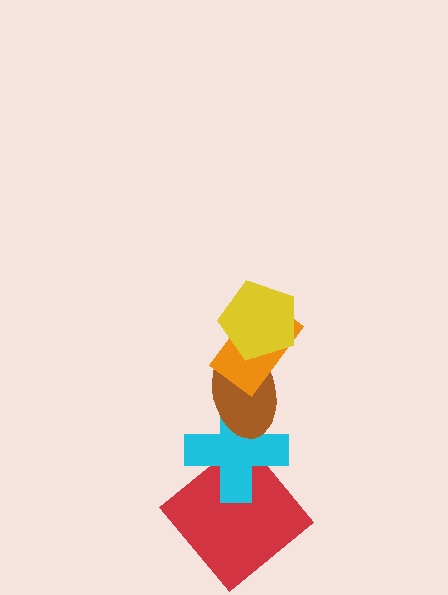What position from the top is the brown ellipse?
The brown ellipse is 3rd from the top.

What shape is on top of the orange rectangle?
The yellow pentagon is on top of the orange rectangle.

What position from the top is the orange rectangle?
The orange rectangle is 2nd from the top.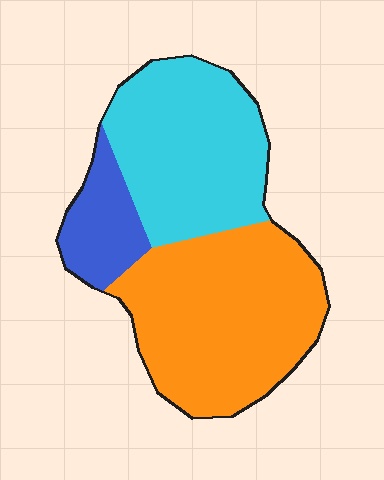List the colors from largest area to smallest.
From largest to smallest: orange, cyan, blue.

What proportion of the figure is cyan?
Cyan takes up between a third and a half of the figure.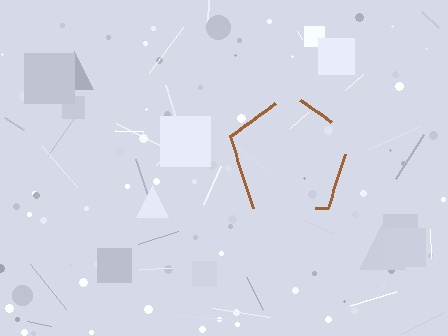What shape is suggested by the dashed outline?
The dashed outline suggests a pentagon.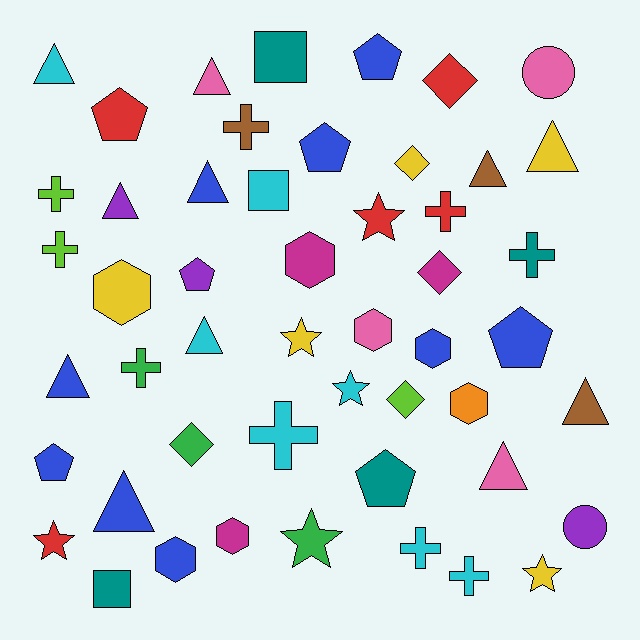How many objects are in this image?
There are 50 objects.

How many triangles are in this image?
There are 11 triangles.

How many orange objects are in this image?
There is 1 orange object.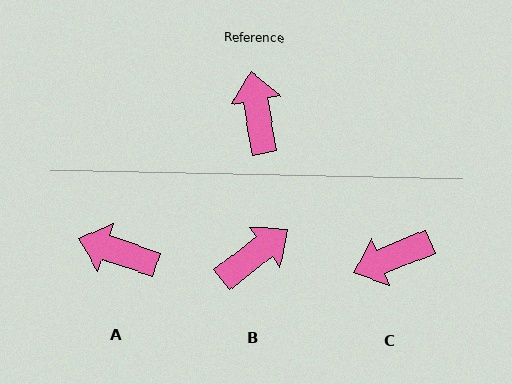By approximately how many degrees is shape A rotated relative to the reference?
Approximately 62 degrees counter-clockwise.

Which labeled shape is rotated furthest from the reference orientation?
C, about 102 degrees away.